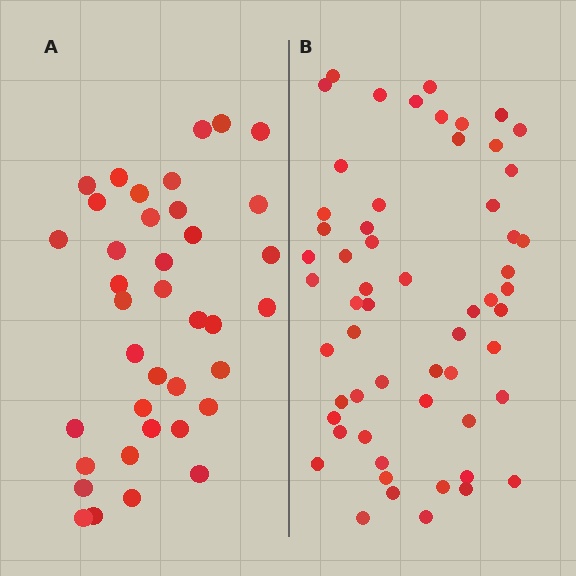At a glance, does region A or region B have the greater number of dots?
Region B (the right region) has more dots.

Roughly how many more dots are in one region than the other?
Region B has approximately 20 more dots than region A.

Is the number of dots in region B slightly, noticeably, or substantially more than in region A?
Region B has substantially more. The ratio is roughly 1.5 to 1.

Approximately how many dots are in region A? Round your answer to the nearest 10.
About 40 dots. (The exact count is 38, which rounds to 40.)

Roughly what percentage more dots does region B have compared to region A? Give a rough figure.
About 55% more.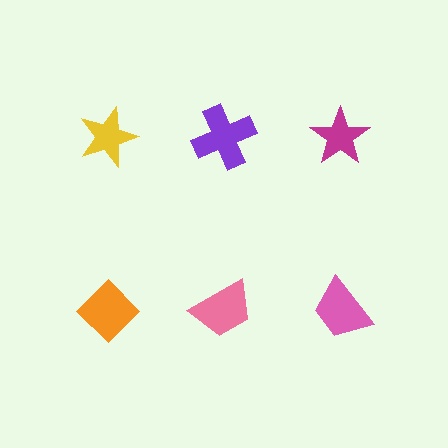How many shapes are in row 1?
3 shapes.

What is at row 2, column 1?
An orange diamond.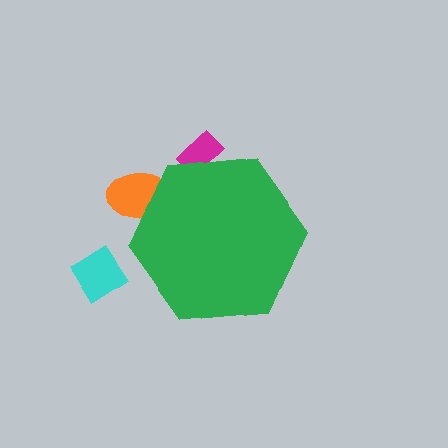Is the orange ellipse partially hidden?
Yes, the orange ellipse is partially hidden behind the green hexagon.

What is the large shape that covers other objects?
A green hexagon.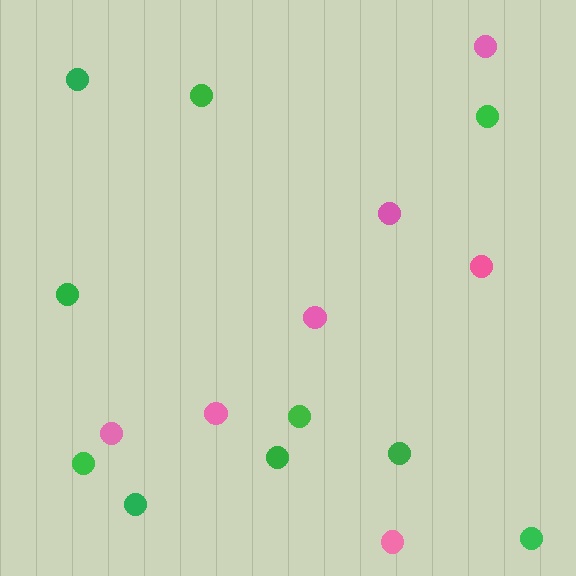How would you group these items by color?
There are 2 groups: one group of green circles (10) and one group of pink circles (7).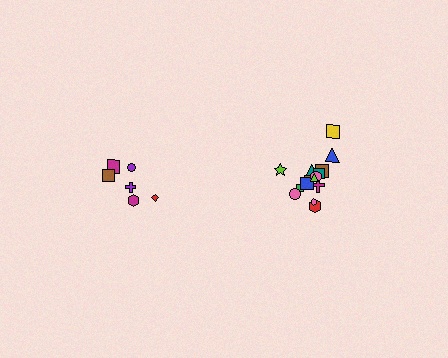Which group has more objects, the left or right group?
The right group.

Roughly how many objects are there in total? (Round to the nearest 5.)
Roughly 20 objects in total.